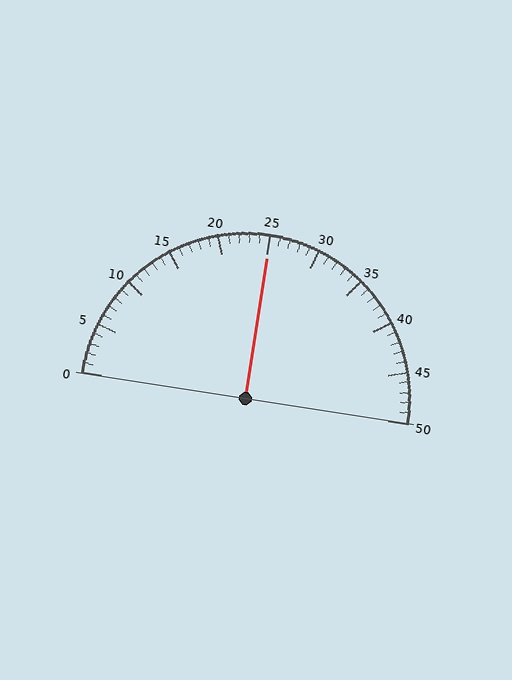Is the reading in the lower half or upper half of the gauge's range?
The reading is in the upper half of the range (0 to 50).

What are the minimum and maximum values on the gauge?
The gauge ranges from 0 to 50.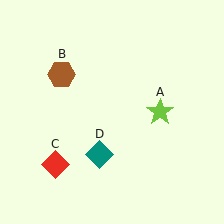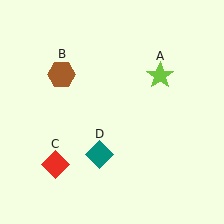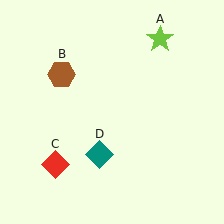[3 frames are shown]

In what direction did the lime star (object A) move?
The lime star (object A) moved up.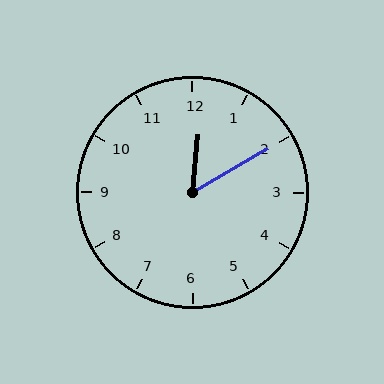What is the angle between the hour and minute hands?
Approximately 55 degrees.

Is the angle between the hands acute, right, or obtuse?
It is acute.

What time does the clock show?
12:10.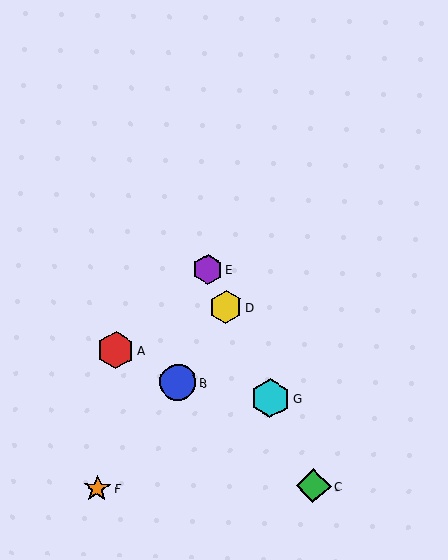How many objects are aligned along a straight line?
4 objects (C, D, E, G) are aligned along a straight line.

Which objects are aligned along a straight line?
Objects C, D, E, G are aligned along a straight line.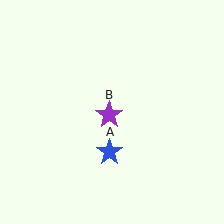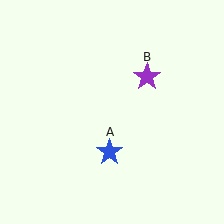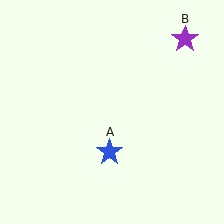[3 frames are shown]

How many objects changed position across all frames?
1 object changed position: purple star (object B).